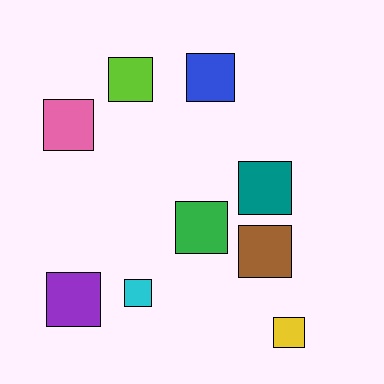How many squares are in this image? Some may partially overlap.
There are 9 squares.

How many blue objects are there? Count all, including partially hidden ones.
There is 1 blue object.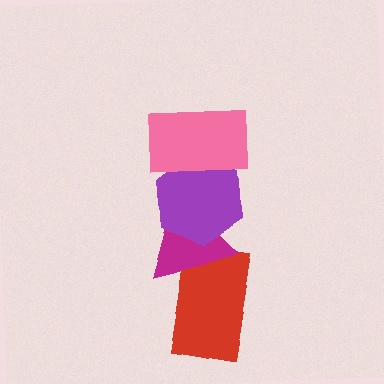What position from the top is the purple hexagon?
The purple hexagon is 2nd from the top.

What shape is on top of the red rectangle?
The magenta triangle is on top of the red rectangle.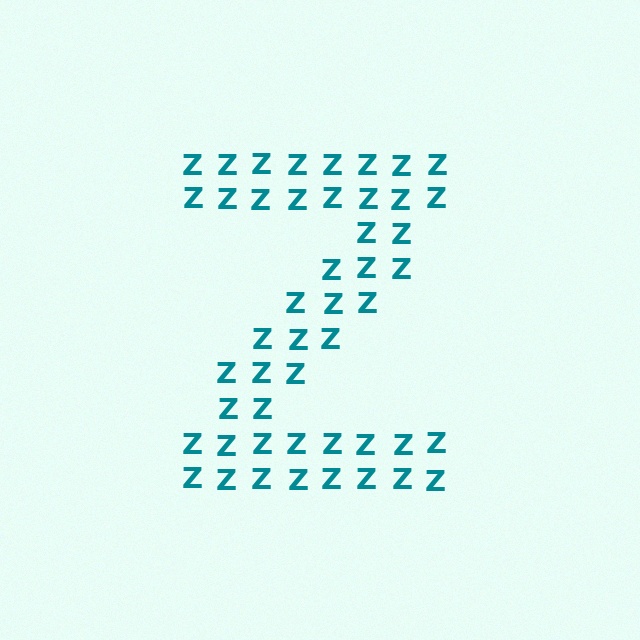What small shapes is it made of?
It is made of small letter Z's.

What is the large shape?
The large shape is the letter Z.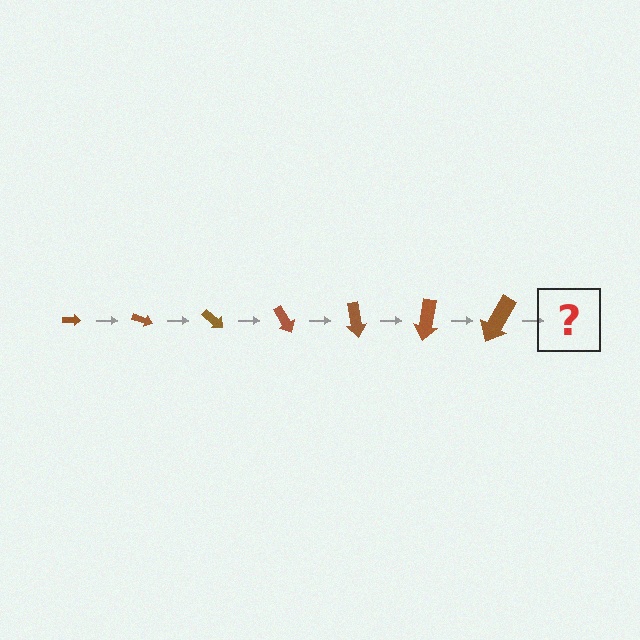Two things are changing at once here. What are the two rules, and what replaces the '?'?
The two rules are that the arrow grows larger each step and it rotates 20 degrees each step. The '?' should be an arrow, larger than the previous one and rotated 140 degrees from the start.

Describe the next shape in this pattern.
It should be an arrow, larger than the previous one and rotated 140 degrees from the start.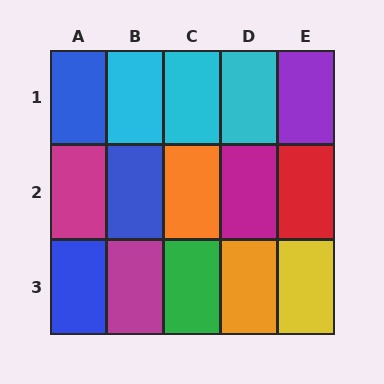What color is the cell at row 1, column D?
Cyan.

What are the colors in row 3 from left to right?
Blue, magenta, green, orange, yellow.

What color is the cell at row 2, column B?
Blue.